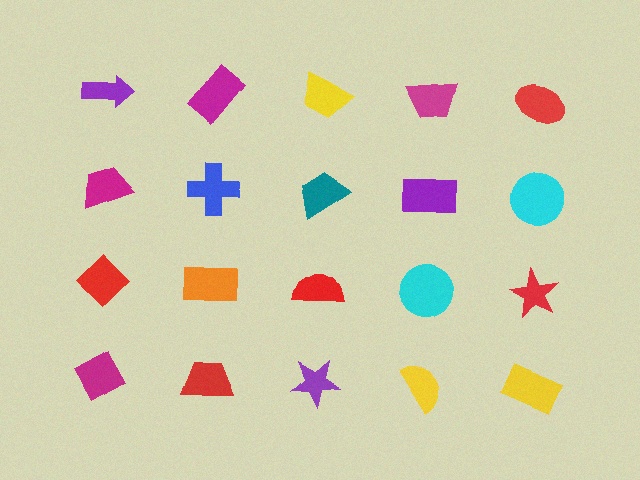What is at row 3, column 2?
An orange rectangle.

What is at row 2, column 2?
A blue cross.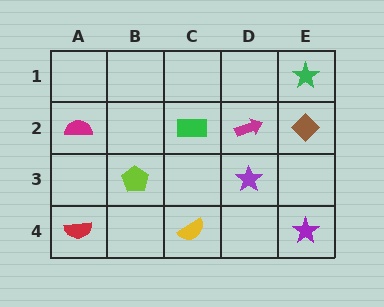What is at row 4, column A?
A red semicircle.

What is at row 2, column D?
A magenta arrow.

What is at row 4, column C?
A yellow semicircle.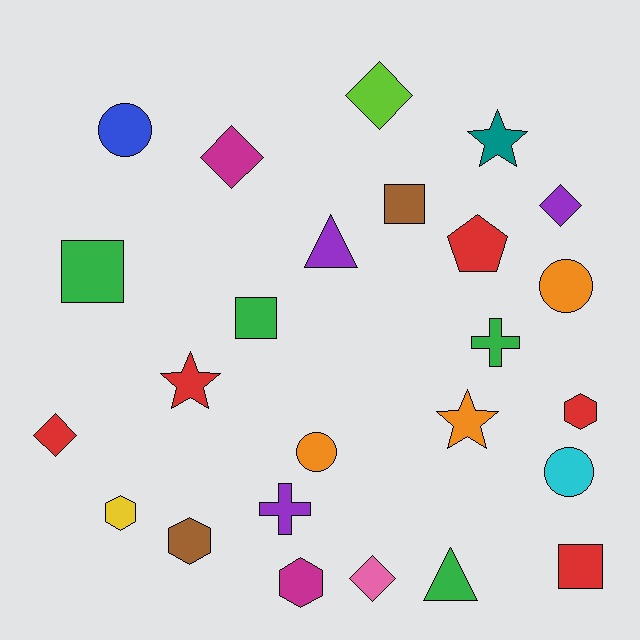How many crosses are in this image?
There are 2 crosses.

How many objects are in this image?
There are 25 objects.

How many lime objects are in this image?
There is 1 lime object.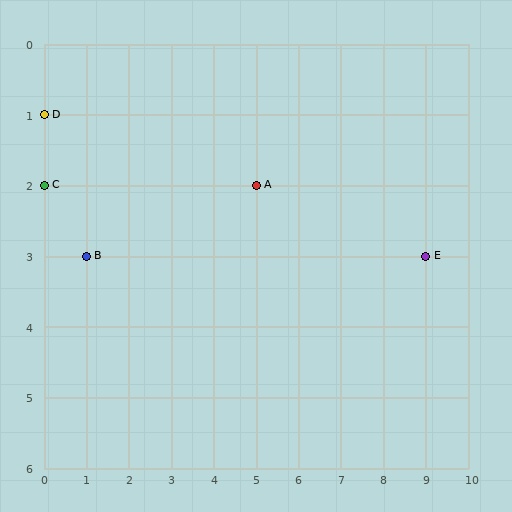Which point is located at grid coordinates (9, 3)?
Point E is at (9, 3).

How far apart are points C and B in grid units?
Points C and B are 1 column and 1 row apart (about 1.4 grid units diagonally).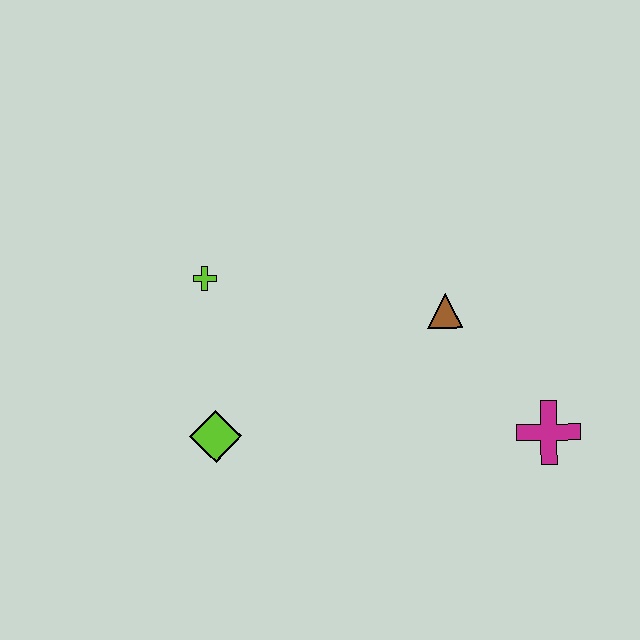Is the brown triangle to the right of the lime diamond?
Yes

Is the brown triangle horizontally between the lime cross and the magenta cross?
Yes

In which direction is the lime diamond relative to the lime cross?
The lime diamond is below the lime cross.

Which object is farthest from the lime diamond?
The magenta cross is farthest from the lime diamond.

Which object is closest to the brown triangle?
The magenta cross is closest to the brown triangle.